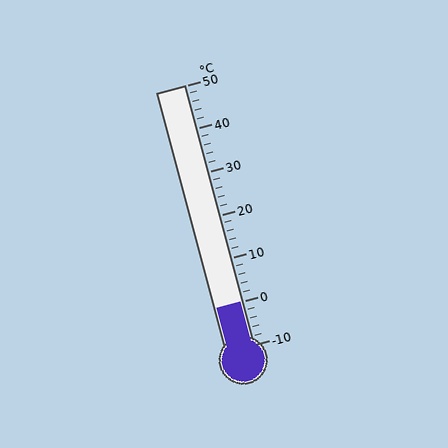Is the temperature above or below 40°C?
The temperature is below 40°C.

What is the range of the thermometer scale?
The thermometer scale ranges from -10°C to 50°C.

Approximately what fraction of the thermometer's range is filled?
The thermometer is filled to approximately 15% of its range.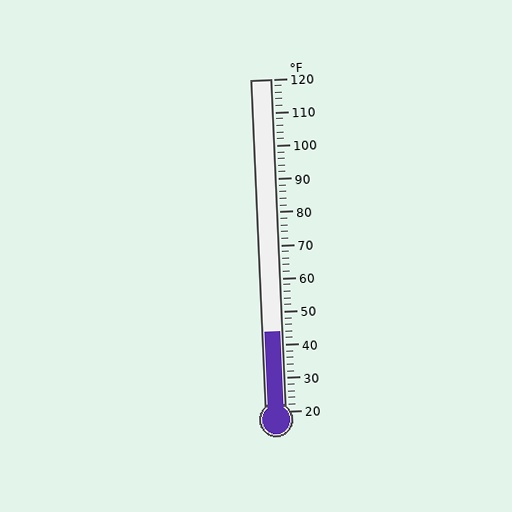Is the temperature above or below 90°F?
The temperature is below 90°F.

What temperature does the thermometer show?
The thermometer shows approximately 44°F.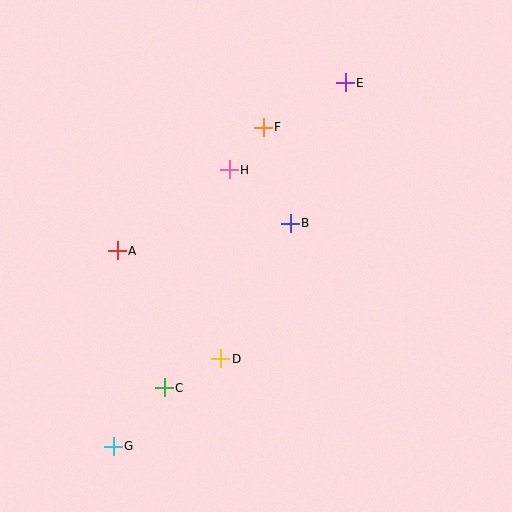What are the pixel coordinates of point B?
Point B is at (290, 223).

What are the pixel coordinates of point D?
Point D is at (221, 359).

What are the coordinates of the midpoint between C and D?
The midpoint between C and D is at (193, 373).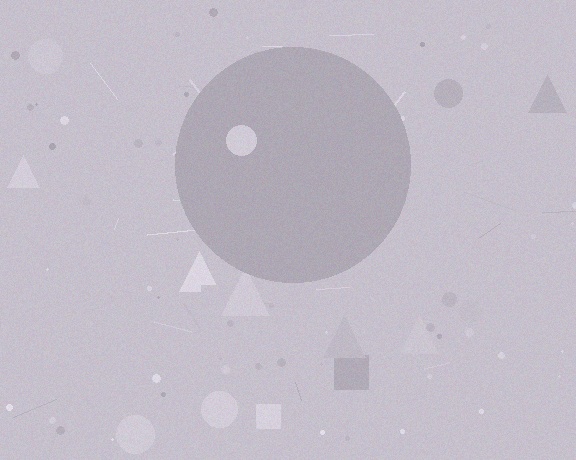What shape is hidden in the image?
A circle is hidden in the image.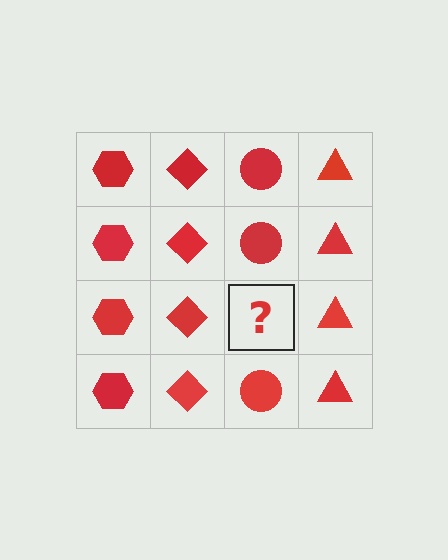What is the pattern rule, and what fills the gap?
The rule is that each column has a consistent shape. The gap should be filled with a red circle.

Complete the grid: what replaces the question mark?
The question mark should be replaced with a red circle.